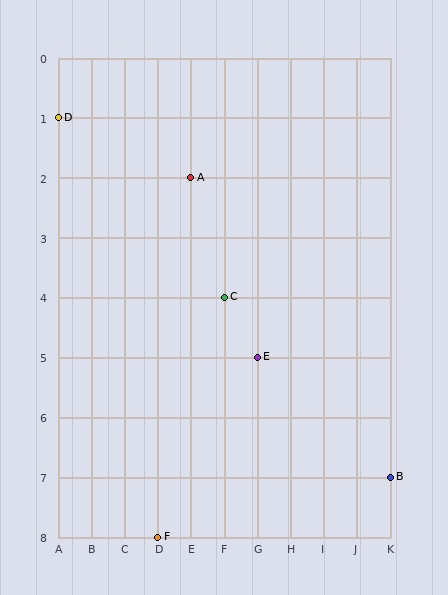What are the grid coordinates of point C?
Point C is at grid coordinates (F, 4).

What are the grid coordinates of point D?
Point D is at grid coordinates (A, 1).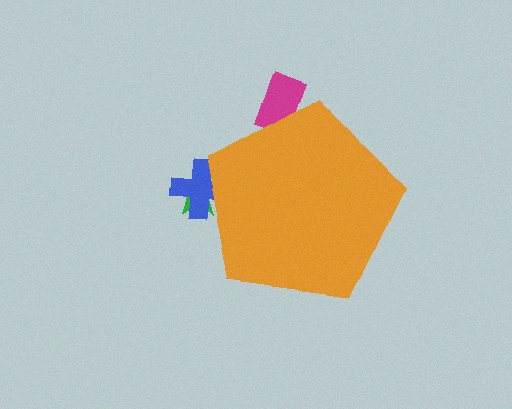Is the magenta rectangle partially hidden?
Yes, the magenta rectangle is partially hidden behind the orange pentagon.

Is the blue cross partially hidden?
Yes, the blue cross is partially hidden behind the orange pentagon.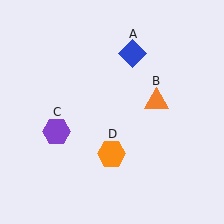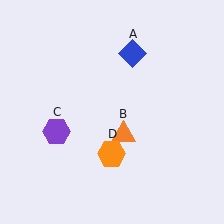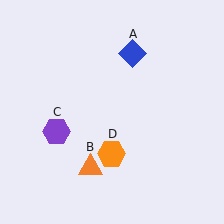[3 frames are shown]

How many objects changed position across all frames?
1 object changed position: orange triangle (object B).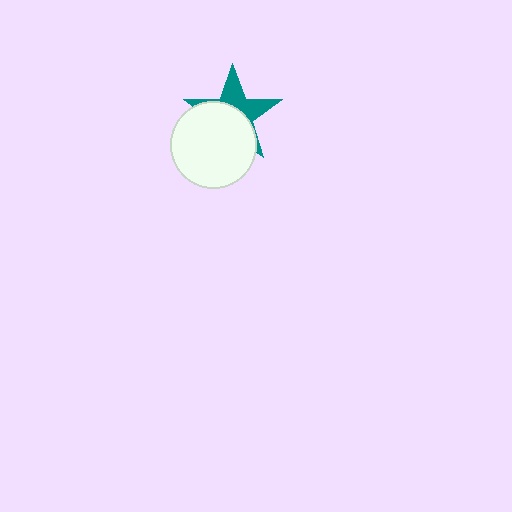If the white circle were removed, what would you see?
You would see the complete teal star.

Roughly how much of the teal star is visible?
A small part of it is visible (roughly 42%).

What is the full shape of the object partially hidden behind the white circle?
The partially hidden object is a teal star.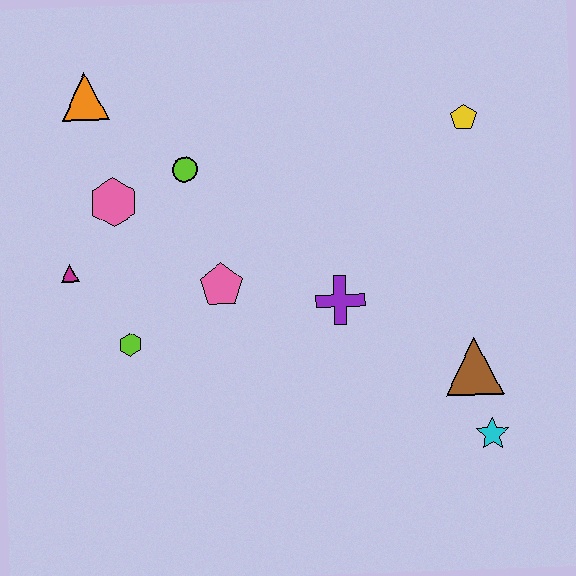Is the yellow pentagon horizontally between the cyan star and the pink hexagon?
Yes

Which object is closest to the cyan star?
The brown triangle is closest to the cyan star.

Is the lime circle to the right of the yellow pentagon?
No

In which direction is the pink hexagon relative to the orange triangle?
The pink hexagon is below the orange triangle.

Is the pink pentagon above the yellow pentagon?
No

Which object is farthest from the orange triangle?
The cyan star is farthest from the orange triangle.